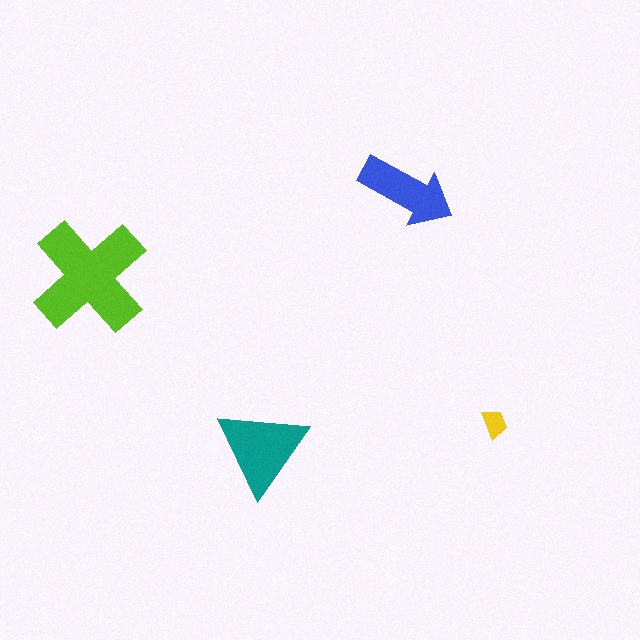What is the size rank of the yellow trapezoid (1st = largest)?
4th.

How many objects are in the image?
There are 4 objects in the image.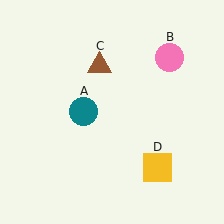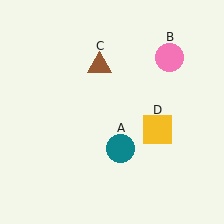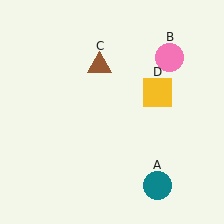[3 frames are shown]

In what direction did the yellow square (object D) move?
The yellow square (object D) moved up.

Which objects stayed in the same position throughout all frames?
Pink circle (object B) and brown triangle (object C) remained stationary.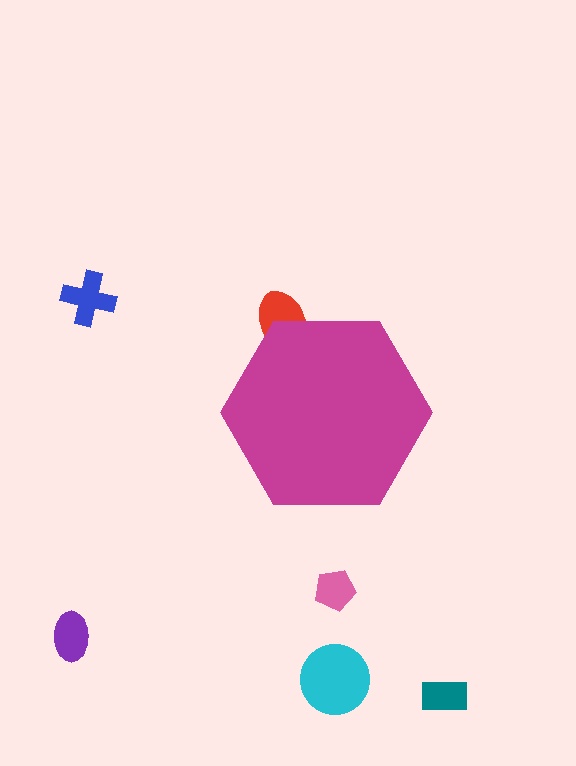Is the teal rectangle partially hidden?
No, the teal rectangle is fully visible.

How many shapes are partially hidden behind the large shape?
1 shape is partially hidden.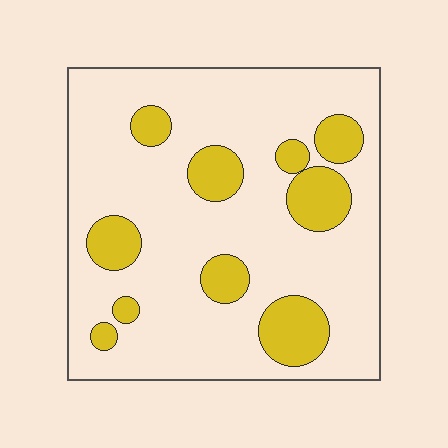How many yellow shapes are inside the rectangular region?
10.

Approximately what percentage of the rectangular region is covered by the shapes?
Approximately 20%.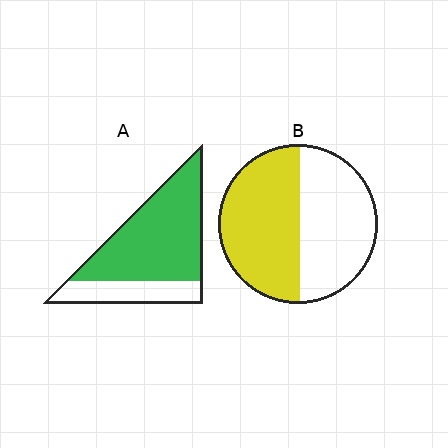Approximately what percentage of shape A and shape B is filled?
A is approximately 75% and B is approximately 50%.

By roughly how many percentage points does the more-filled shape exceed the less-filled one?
By roughly 20 percentage points (A over B).